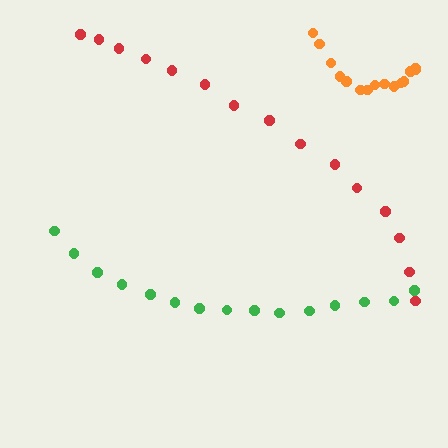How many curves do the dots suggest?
There are 3 distinct paths.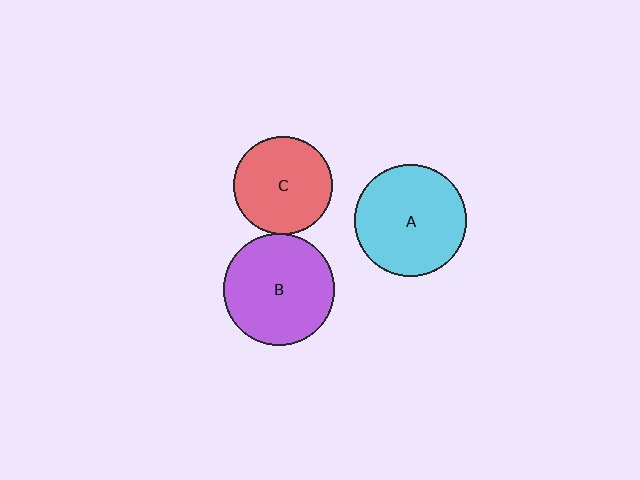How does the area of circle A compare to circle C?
Approximately 1.3 times.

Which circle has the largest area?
Circle A (cyan).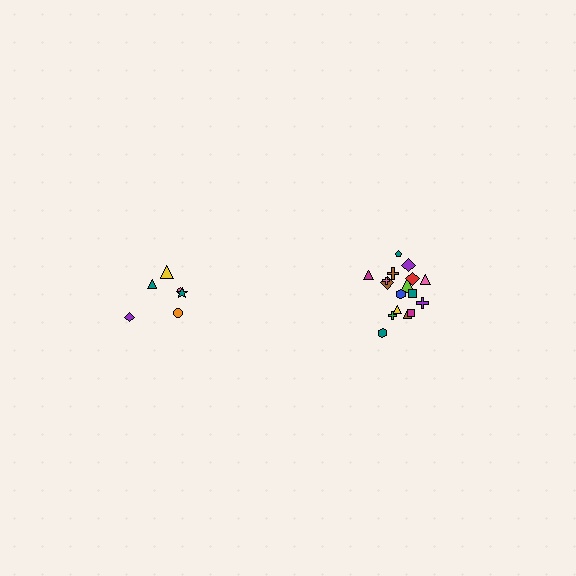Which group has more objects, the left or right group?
The right group.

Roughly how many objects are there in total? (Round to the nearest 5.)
Roughly 25 objects in total.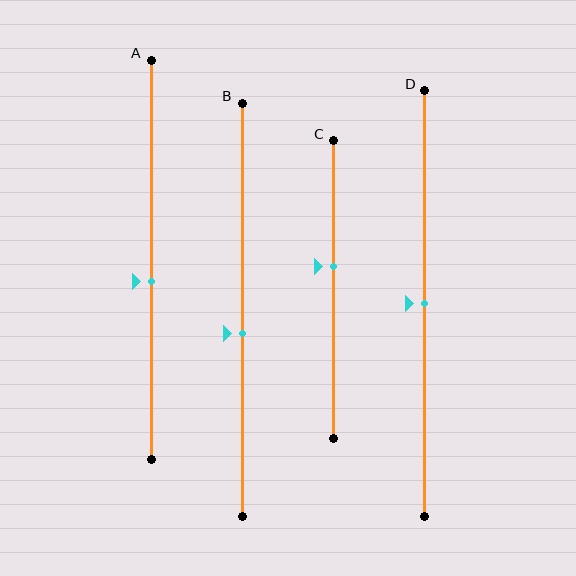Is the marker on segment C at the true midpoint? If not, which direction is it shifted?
No, the marker on segment C is shifted upward by about 8% of the segment length.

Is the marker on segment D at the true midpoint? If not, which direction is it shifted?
Yes, the marker on segment D is at the true midpoint.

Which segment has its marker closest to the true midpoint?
Segment D has its marker closest to the true midpoint.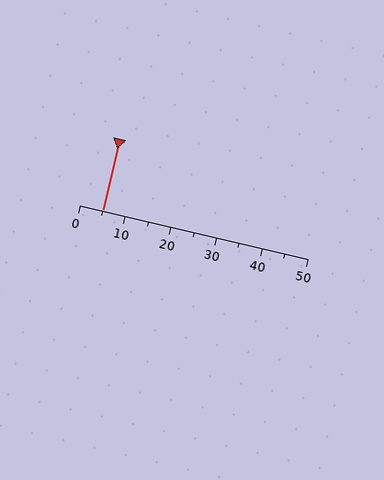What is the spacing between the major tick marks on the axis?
The major ticks are spaced 10 apart.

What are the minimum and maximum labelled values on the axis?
The axis runs from 0 to 50.